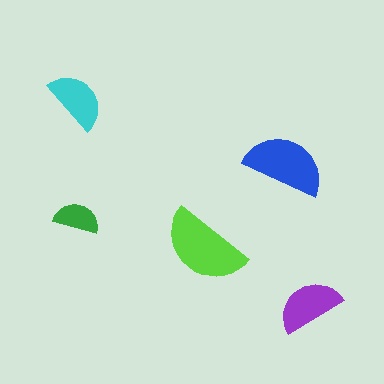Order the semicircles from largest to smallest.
the lime one, the blue one, the purple one, the cyan one, the green one.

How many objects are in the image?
There are 5 objects in the image.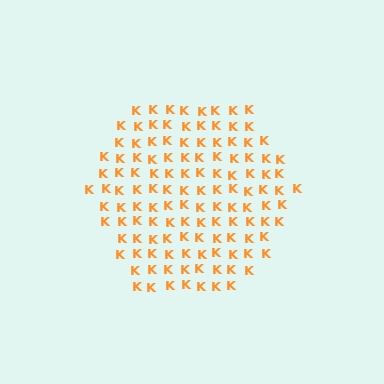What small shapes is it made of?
It is made of small letter K's.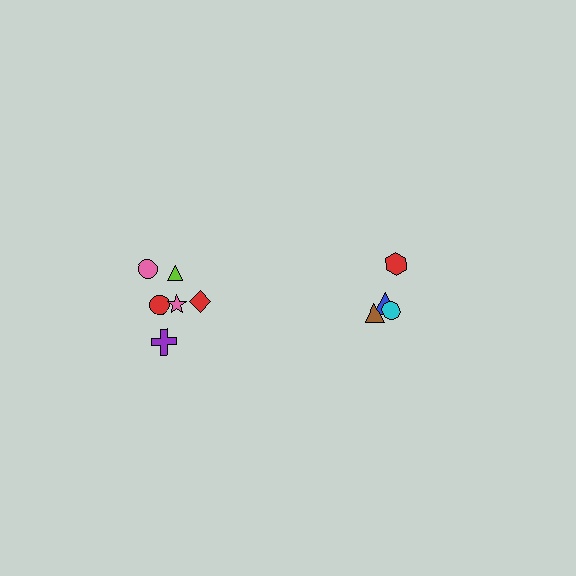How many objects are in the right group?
There are 4 objects.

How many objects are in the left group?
There are 6 objects.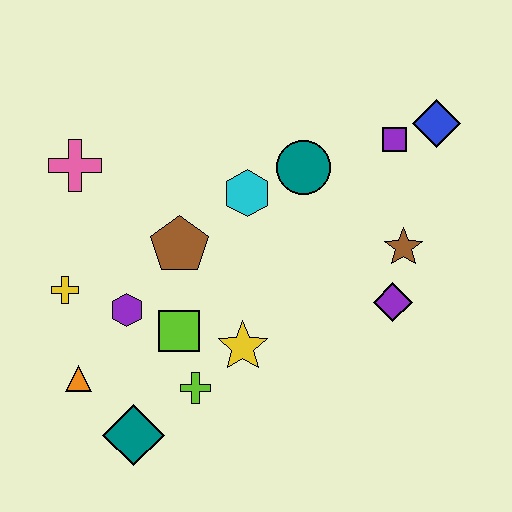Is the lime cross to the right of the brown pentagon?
Yes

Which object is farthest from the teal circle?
The teal diamond is farthest from the teal circle.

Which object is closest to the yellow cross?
The purple hexagon is closest to the yellow cross.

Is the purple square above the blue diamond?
No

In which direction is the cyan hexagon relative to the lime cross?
The cyan hexagon is above the lime cross.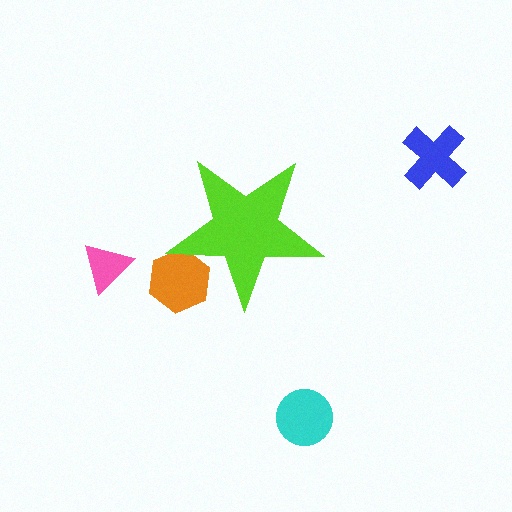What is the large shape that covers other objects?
A lime star.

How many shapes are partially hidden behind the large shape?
1 shape is partially hidden.